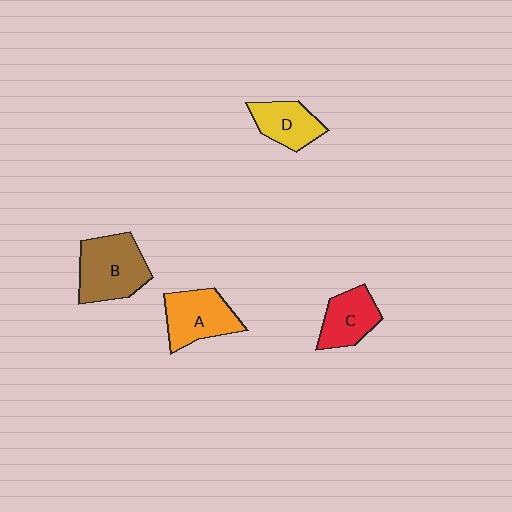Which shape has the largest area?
Shape B (brown).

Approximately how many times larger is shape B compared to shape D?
Approximately 1.5 times.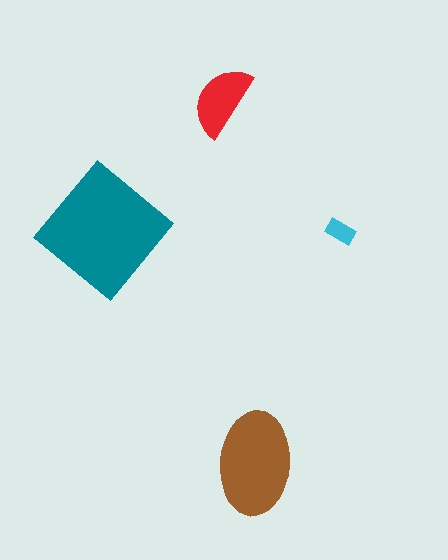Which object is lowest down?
The brown ellipse is bottommost.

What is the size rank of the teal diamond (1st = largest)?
1st.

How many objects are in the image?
There are 4 objects in the image.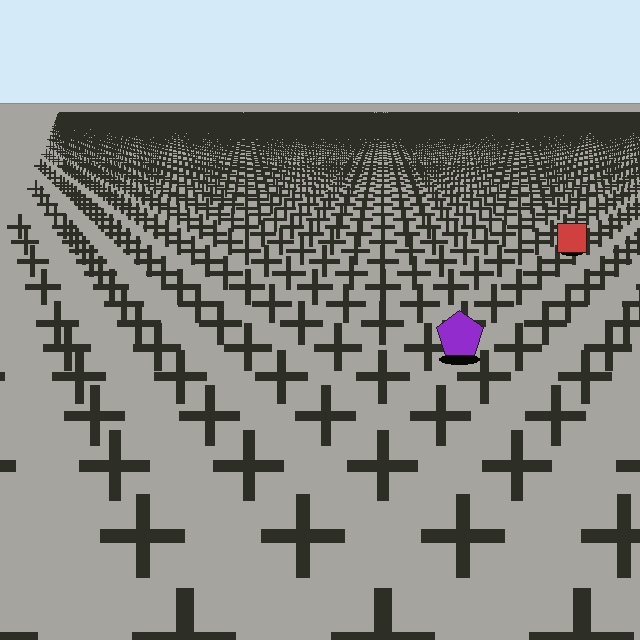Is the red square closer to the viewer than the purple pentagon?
No. The purple pentagon is closer — you can tell from the texture gradient: the ground texture is coarser near it.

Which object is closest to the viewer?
The purple pentagon is closest. The texture marks near it are larger and more spread out.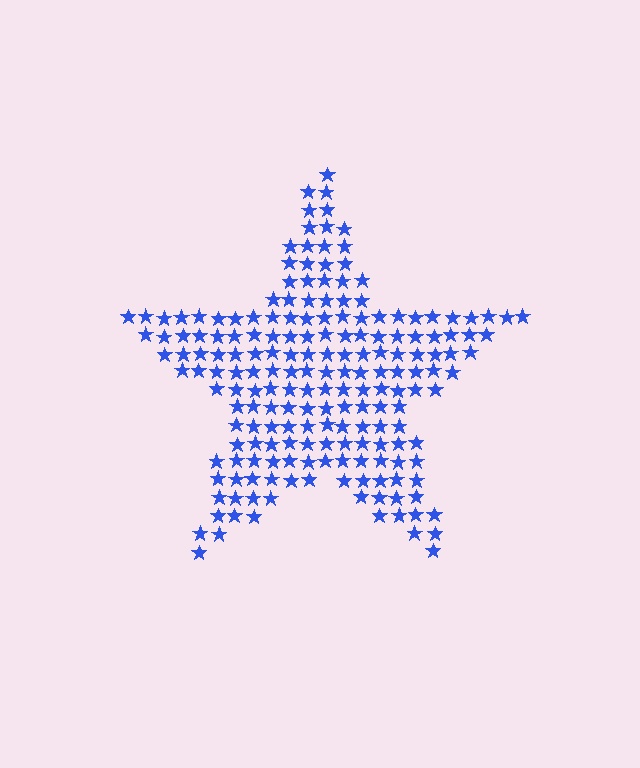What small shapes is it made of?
It is made of small stars.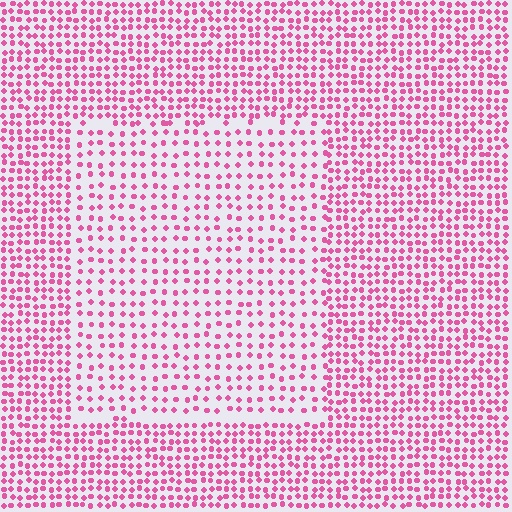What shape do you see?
I see a rectangle.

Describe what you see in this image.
The image contains small pink elements arranged at two different densities. A rectangle-shaped region is visible where the elements are less densely packed than the surrounding area.